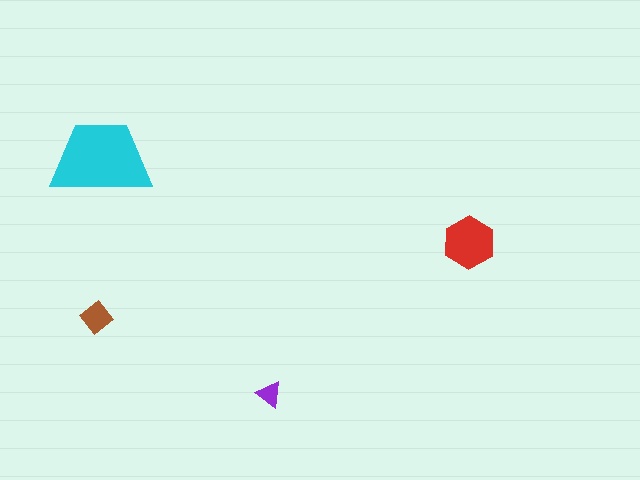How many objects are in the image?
There are 4 objects in the image.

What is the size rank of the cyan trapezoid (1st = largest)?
1st.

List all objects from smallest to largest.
The purple triangle, the brown diamond, the red hexagon, the cyan trapezoid.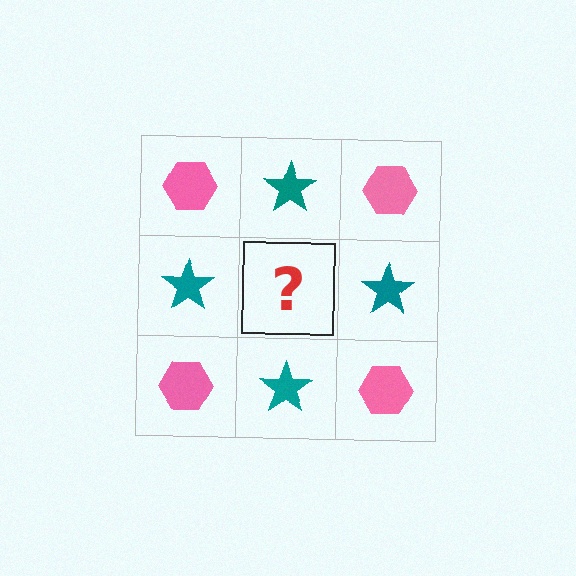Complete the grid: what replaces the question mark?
The question mark should be replaced with a pink hexagon.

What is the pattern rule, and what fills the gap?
The rule is that it alternates pink hexagon and teal star in a checkerboard pattern. The gap should be filled with a pink hexagon.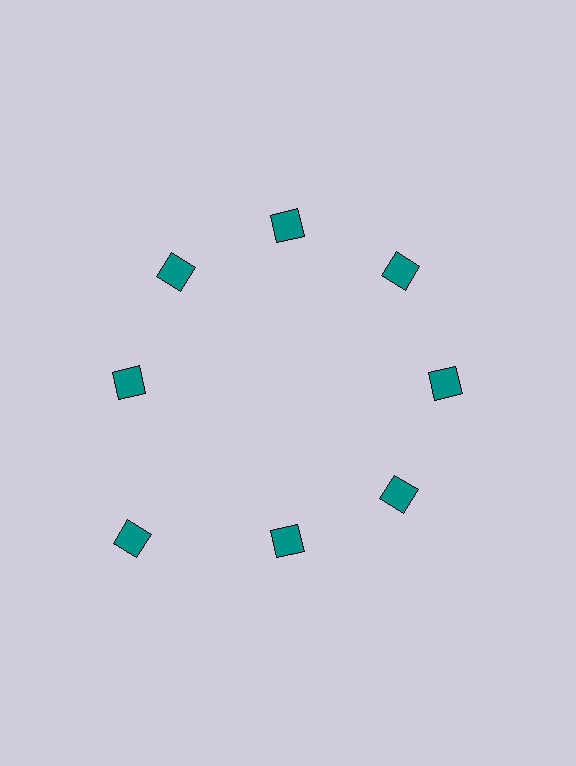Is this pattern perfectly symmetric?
No. The 8 teal squares are arranged in a ring, but one element near the 8 o'clock position is pushed outward from the center, breaking the 8-fold rotational symmetry.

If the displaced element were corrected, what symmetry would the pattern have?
It would have 8-fold rotational symmetry — the pattern would map onto itself every 45 degrees.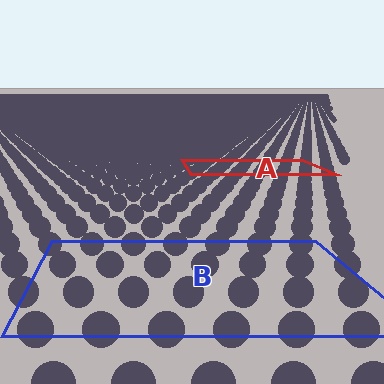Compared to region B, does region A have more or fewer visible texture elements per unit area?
Region A has more texture elements per unit area — they are packed more densely because it is farther away.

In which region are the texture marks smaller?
The texture marks are smaller in region A, because it is farther away.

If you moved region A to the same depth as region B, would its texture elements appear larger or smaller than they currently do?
They would appear larger. At a closer depth, the same texture elements are projected at a bigger on-screen size.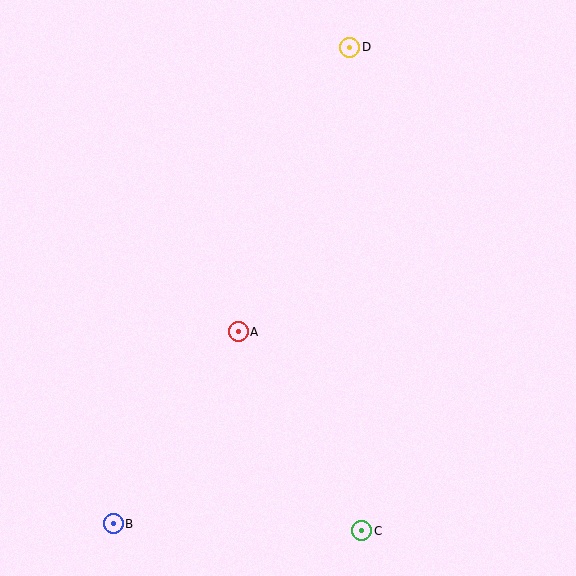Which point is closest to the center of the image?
Point A at (238, 332) is closest to the center.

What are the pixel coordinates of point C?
Point C is at (362, 531).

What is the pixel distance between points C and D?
The distance between C and D is 483 pixels.